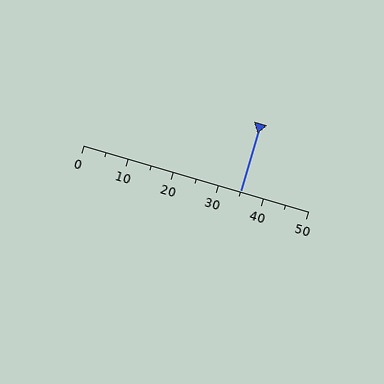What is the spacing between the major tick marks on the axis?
The major ticks are spaced 10 apart.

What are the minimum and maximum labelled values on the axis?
The axis runs from 0 to 50.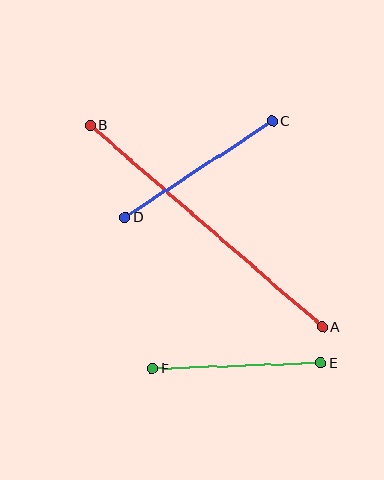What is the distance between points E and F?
The distance is approximately 168 pixels.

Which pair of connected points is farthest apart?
Points A and B are farthest apart.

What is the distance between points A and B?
The distance is approximately 307 pixels.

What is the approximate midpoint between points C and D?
The midpoint is at approximately (199, 169) pixels.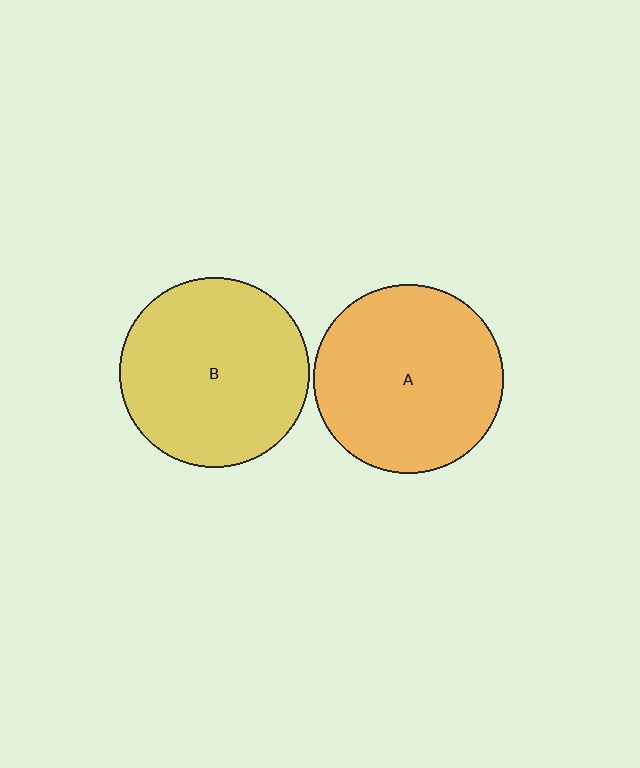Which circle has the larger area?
Circle A (orange).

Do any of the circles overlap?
No, none of the circles overlap.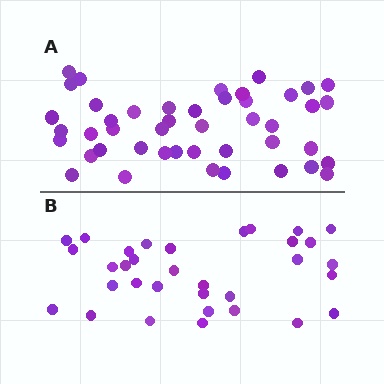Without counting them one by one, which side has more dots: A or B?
Region A (the top region) has more dots.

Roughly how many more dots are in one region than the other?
Region A has roughly 12 or so more dots than region B.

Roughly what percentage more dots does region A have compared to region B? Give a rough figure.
About 35% more.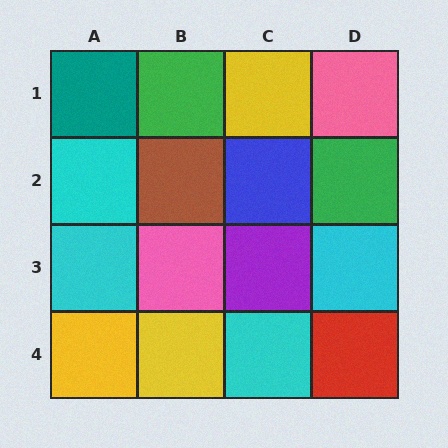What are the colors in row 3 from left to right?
Cyan, pink, purple, cyan.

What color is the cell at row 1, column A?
Teal.